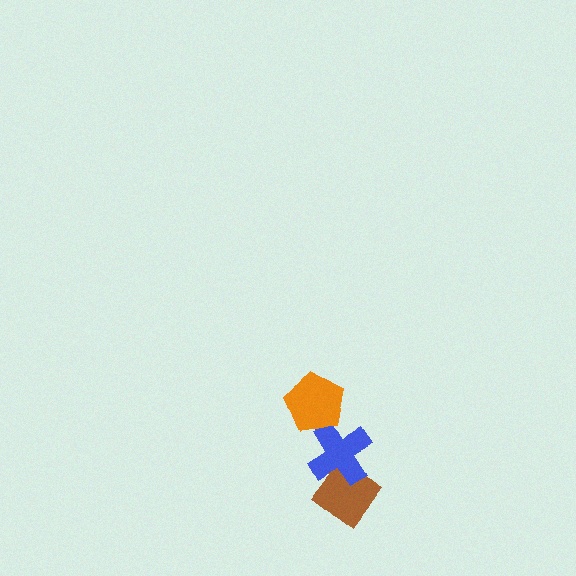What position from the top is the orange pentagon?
The orange pentagon is 1st from the top.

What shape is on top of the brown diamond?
The blue cross is on top of the brown diamond.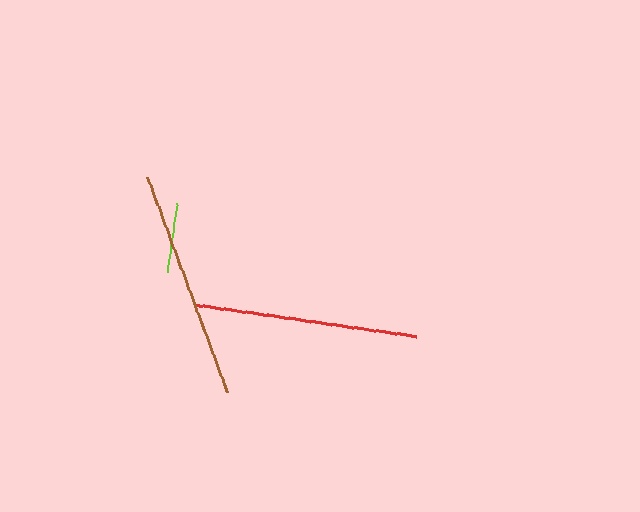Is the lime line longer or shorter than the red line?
The red line is longer than the lime line.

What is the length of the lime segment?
The lime segment is approximately 70 pixels long.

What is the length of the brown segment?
The brown segment is approximately 230 pixels long.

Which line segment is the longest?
The brown line is the longest at approximately 230 pixels.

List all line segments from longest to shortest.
From longest to shortest: brown, red, lime.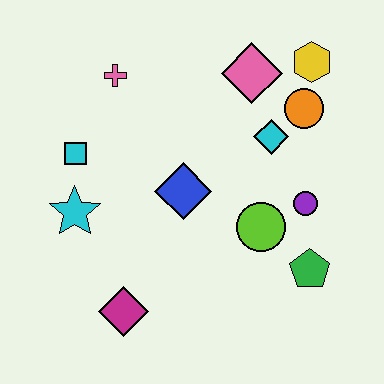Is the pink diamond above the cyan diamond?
Yes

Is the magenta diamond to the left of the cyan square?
No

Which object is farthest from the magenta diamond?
The yellow hexagon is farthest from the magenta diamond.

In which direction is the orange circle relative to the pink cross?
The orange circle is to the right of the pink cross.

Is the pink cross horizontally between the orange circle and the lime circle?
No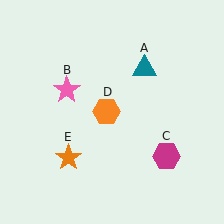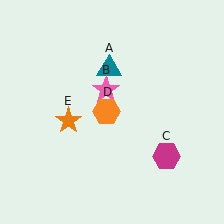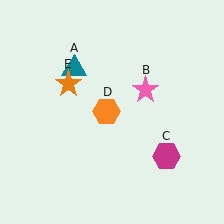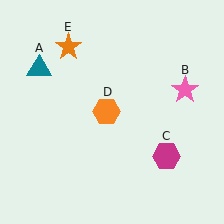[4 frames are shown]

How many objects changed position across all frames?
3 objects changed position: teal triangle (object A), pink star (object B), orange star (object E).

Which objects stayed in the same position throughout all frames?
Magenta hexagon (object C) and orange hexagon (object D) remained stationary.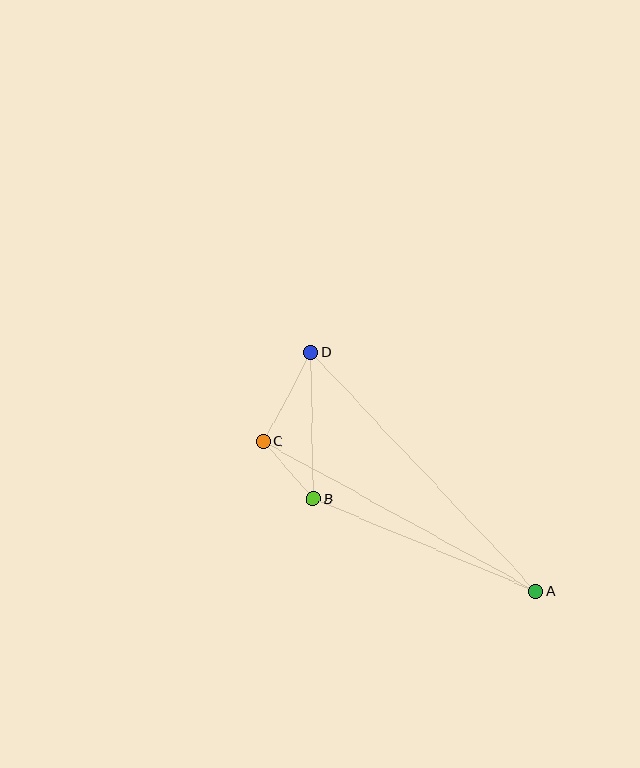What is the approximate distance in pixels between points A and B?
The distance between A and B is approximately 241 pixels.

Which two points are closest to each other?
Points B and C are closest to each other.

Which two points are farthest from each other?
Points A and D are farthest from each other.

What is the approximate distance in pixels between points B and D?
The distance between B and D is approximately 147 pixels.